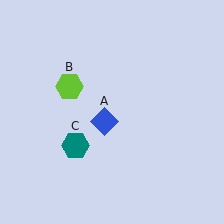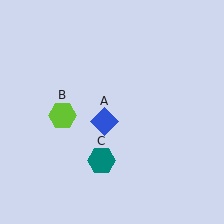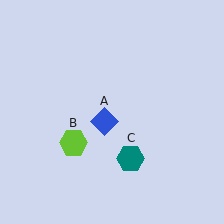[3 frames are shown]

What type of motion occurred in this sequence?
The lime hexagon (object B), teal hexagon (object C) rotated counterclockwise around the center of the scene.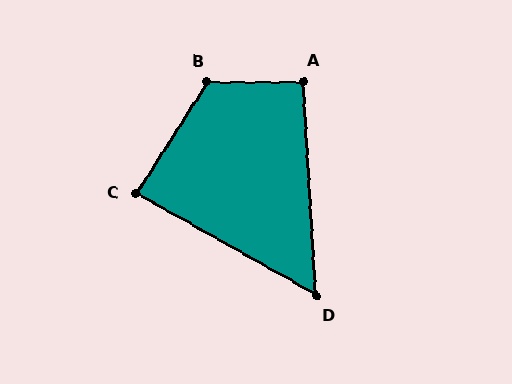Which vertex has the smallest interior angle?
D, at approximately 57 degrees.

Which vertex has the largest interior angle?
B, at approximately 123 degrees.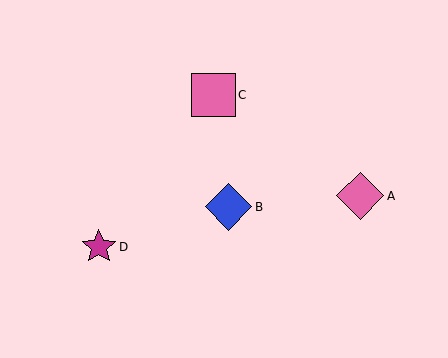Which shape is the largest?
The pink diamond (labeled A) is the largest.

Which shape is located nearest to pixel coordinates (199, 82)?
The pink square (labeled C) at (214, 95) is nearest to that location.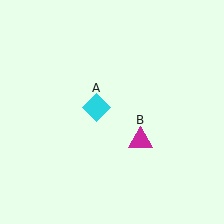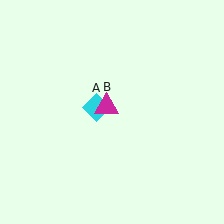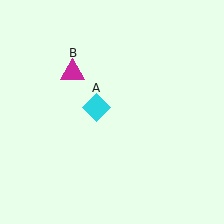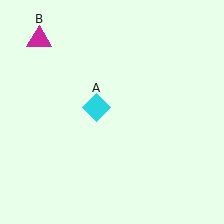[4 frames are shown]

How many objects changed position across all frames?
1 object changed position: magenta triangle (object B).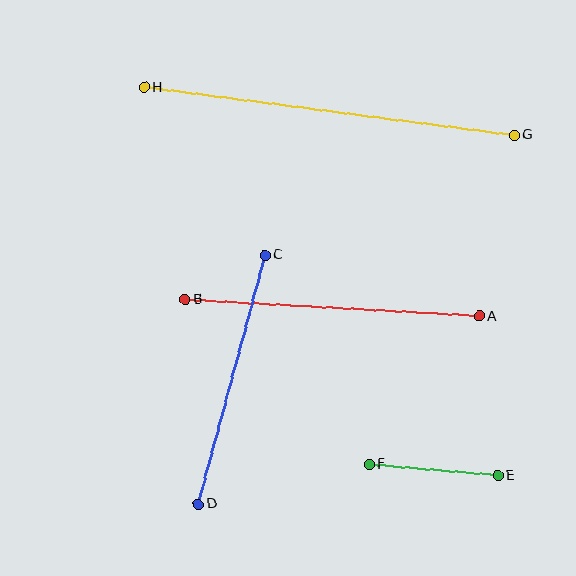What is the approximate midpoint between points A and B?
The midpoint is at approximately (332, 308) pixels.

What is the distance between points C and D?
The distance is approximately 257 pixels.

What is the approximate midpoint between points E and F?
The midpoint is at approximately (434, 470) pixels.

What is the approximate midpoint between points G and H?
The midpoint is at approximately (329, 111) pixels.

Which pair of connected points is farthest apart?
Points G and H are farthest apart.